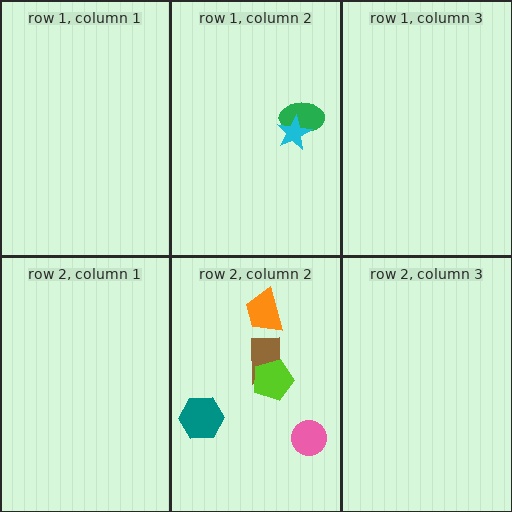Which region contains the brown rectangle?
The row 2, column 2 region.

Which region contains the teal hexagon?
The row 2, column 2 region.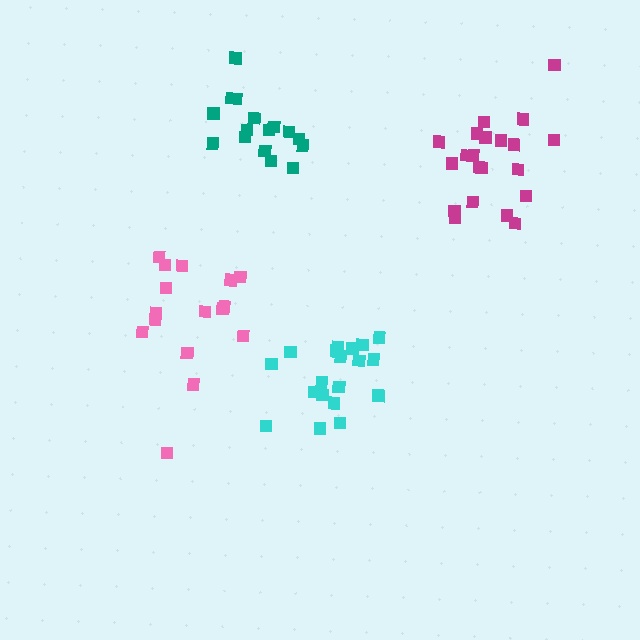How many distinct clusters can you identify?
There are 4 distinct clusters.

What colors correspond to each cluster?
The clusters are colored: cyan, teal, pink, magenta.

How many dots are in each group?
Group 1: 19 dots, Group 2: 16 dots, Group 3: 16 dots, Group 4: 21 dots (72 total).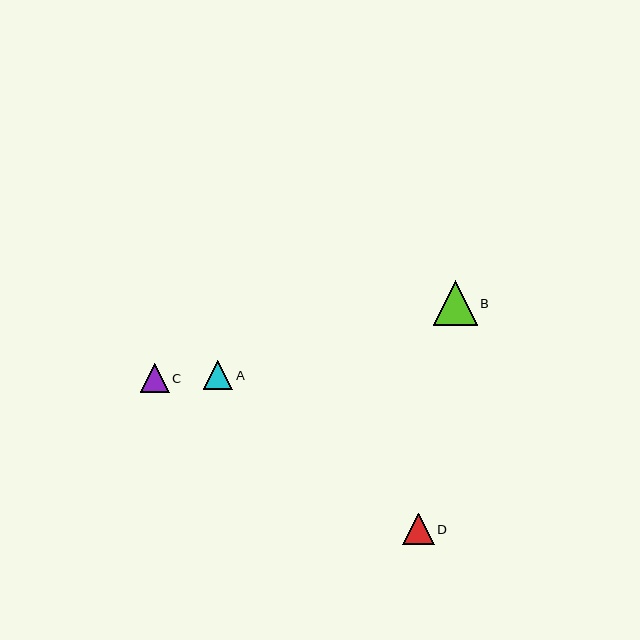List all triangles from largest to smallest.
From largest to smallest: B, D, A, C.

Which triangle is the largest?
Triangle B is the largest with a size of approximately 44 pixels.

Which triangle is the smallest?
Triangle C is the smallest with a size of approximately 29 pixels.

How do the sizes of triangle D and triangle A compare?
Triangle D and triangle A are approximately the same size.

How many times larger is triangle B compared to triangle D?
Triangle B is approximately 1.4 times the size of triangle D.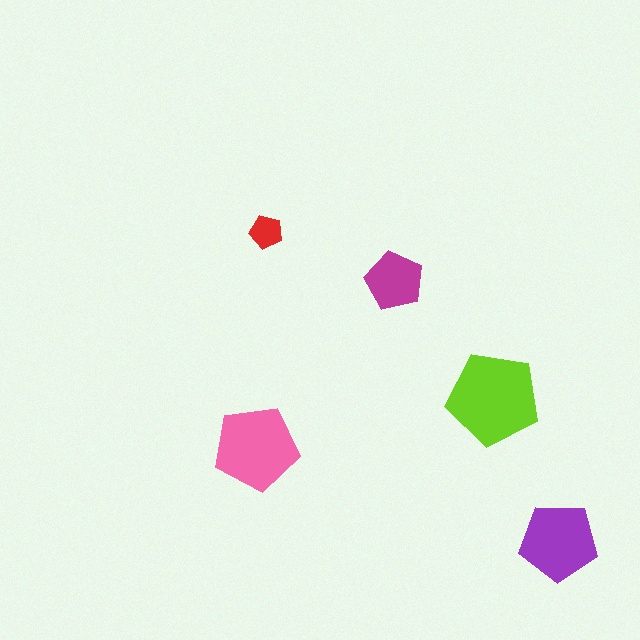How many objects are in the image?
There are 5 objects in the image.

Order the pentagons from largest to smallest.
the lime one, the pink one, the purple one, the magenta one, the red one.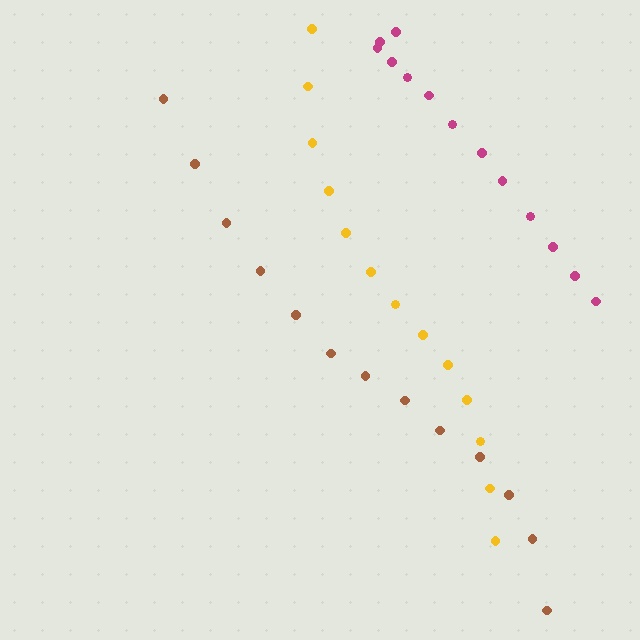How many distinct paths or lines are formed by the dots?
There are 3 distinct paths.